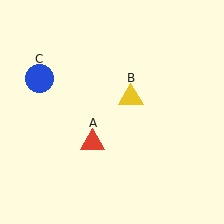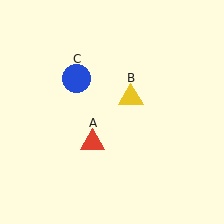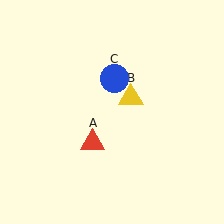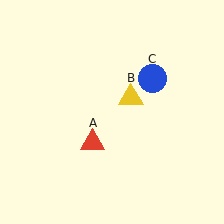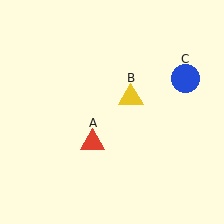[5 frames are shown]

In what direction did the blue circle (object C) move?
The blue circle (object C) moved right.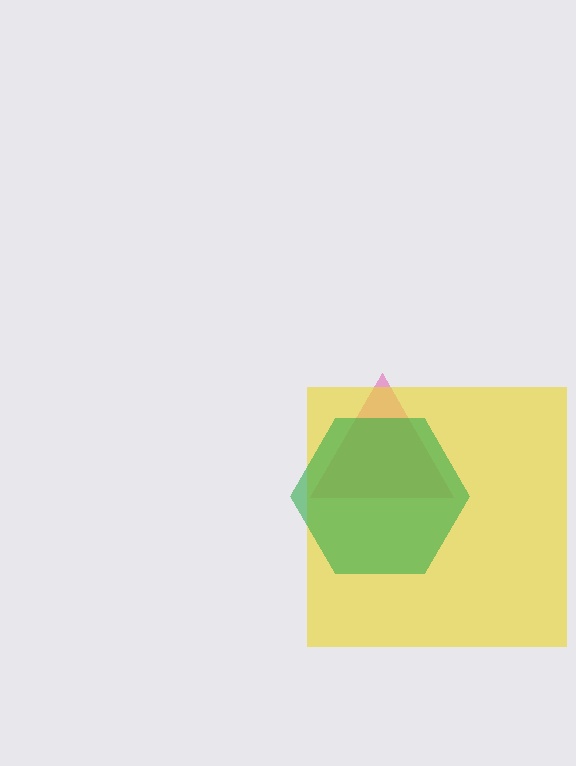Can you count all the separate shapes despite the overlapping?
Yes, there are 3 separate shapes.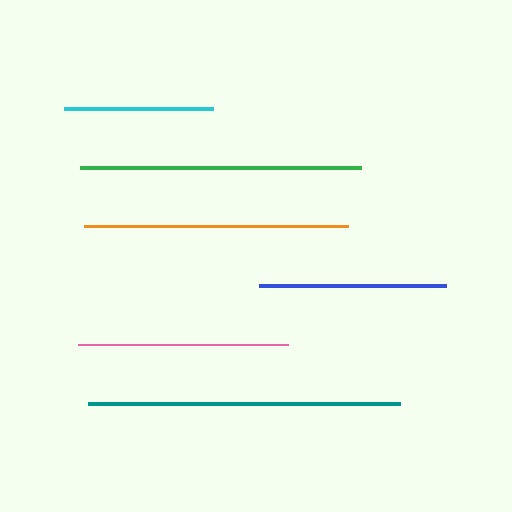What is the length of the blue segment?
The blue segment is approximately 188 pixels long.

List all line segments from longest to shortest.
From longest to shortest: teal, green, orange, pink, blue, cyan.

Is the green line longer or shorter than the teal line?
The teal line is longer than the green line.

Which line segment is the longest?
The teal line is the longest at approximately 312 pixels.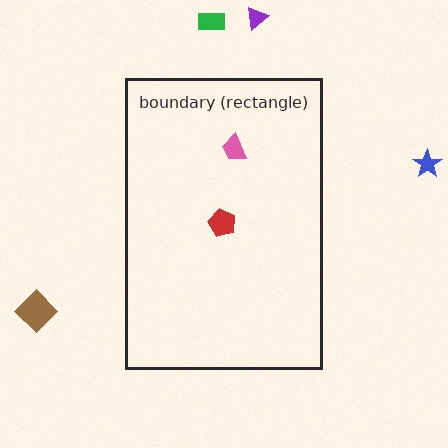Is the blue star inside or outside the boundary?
Outside.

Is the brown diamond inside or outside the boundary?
Outside.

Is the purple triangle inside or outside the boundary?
Outside.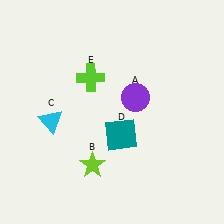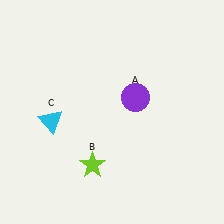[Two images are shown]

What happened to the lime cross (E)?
The lime cross (E) was removed in Image 2. It was in the top-left area of Image 1.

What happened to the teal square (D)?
The teal square (D) was removed in Image 2. It was in the bottom-right area of Image 1.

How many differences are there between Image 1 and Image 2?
There are 2 differences between the two images.